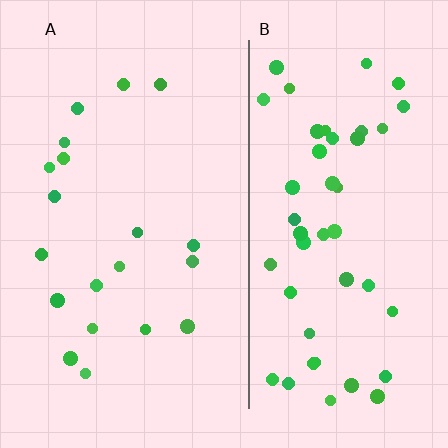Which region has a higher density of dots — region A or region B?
B (the right).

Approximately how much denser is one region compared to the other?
Approximately 2.4× — region B over region A.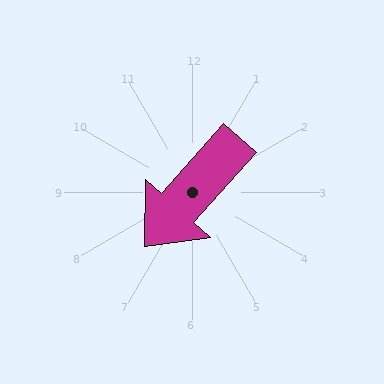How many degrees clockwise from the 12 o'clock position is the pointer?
Approximately 221 degrees.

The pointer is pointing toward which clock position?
Roughly 7 o'clock.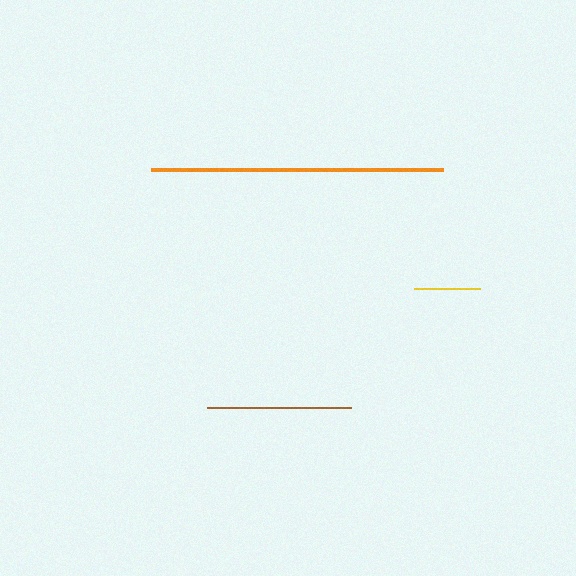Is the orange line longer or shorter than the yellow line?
The orange line is longer than the yellow line.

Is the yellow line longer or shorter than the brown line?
The brown line is longer than the yellow line.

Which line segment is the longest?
The orange line is the longest at approximately 292 pixels.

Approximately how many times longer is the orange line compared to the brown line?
The orange line is approximately 2.0 times the length of the brown line.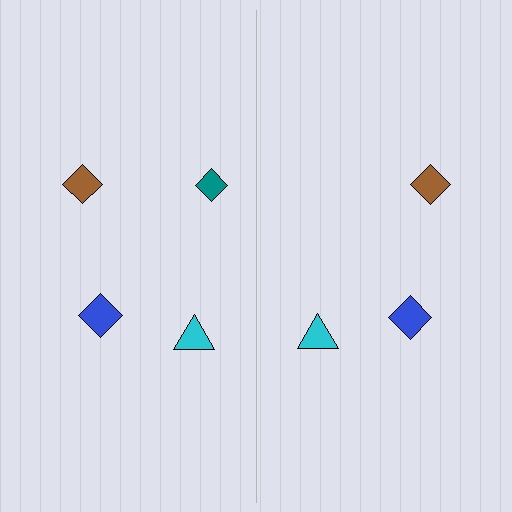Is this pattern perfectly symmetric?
No, the pattern is not perfectly symmetric. A teal diamond is missing from the right side.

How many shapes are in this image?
There are 7 shapes in this image.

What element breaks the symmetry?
A teal diamond is missing from the right side.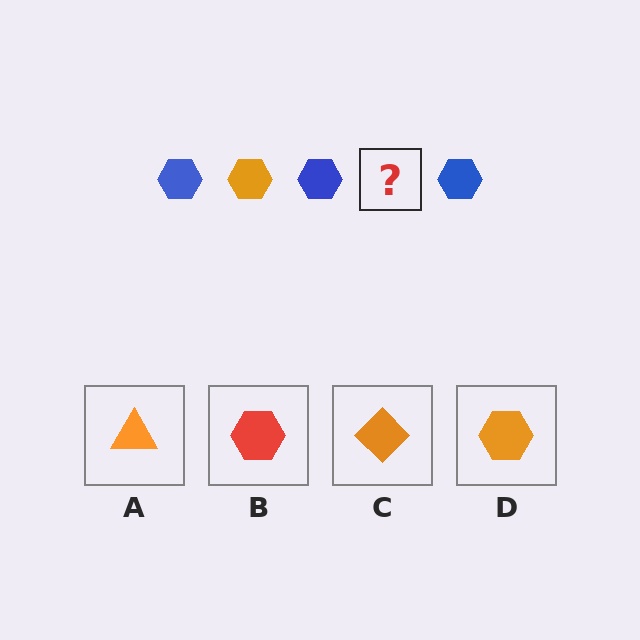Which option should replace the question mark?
Option D.